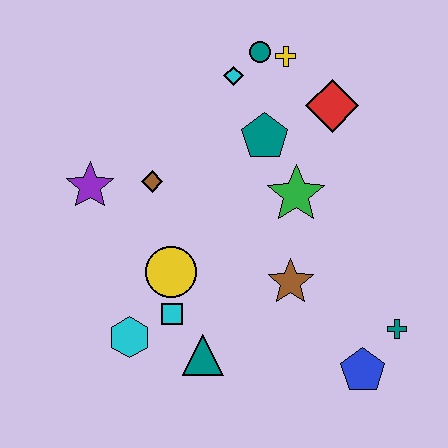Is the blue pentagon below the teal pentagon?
Yes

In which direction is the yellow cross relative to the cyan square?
The yellow cross is above the cyan square.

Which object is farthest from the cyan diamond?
The blue pentagon is farthest from the cyan diamond.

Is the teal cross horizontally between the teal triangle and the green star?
No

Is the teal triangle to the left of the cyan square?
No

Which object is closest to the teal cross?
The blue pentagon is closest to the teal cross.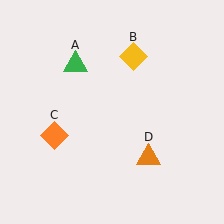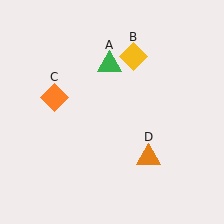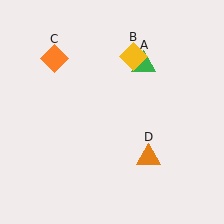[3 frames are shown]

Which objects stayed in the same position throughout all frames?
Yellow diamond (object B) and orange triangle (object D) remained stationary.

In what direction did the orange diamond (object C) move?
The orange diamond (object C) moved up.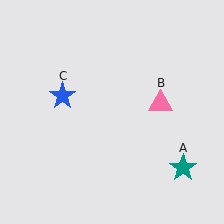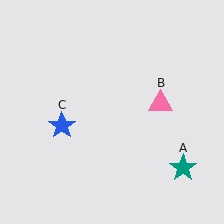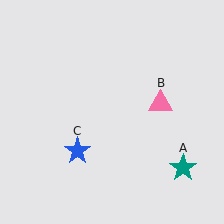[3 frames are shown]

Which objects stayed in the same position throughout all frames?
Teal star (object A) and pink triangle (object B) remained stationary.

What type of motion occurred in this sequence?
The blue star (object C) rotated counterclockwise around the center of the scene.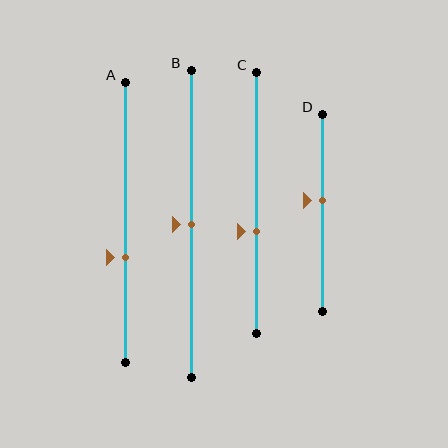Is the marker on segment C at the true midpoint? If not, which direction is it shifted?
No, the marker on segment C is shifted downward by about 11% of the segment length.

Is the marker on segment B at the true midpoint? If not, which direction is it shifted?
Yes, the marker on segment B is at the true midpoint.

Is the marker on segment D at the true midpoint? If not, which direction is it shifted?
No, the marker on segment D is shifted upward by about 6% of the segment length.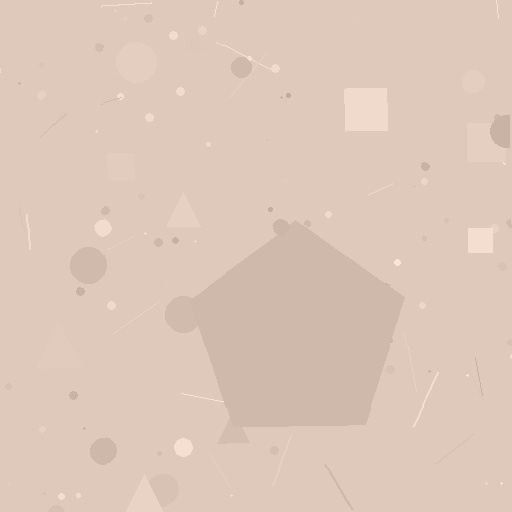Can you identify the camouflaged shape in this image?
The camouflaged shape is a pentagon.